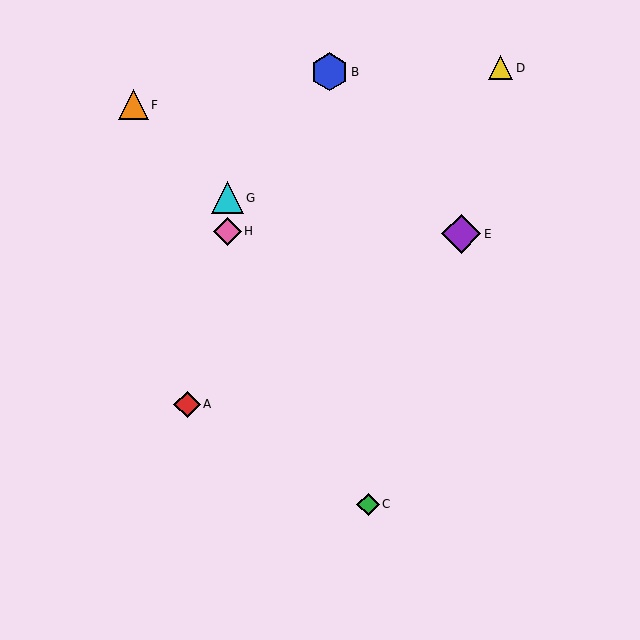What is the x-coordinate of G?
Object G is at x≈227.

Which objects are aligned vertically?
Objects G, H are aligned vertically.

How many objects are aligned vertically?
2 objects (G, H) are aligned vertically.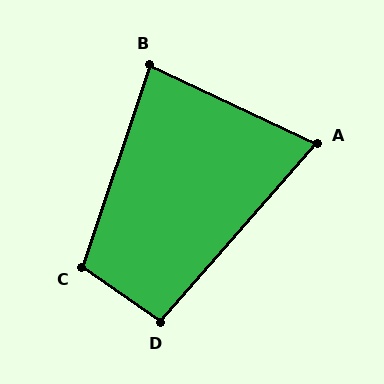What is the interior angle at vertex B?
Approximately 83 degrees (acute).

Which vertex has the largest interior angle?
C, at approximately 106 degrees.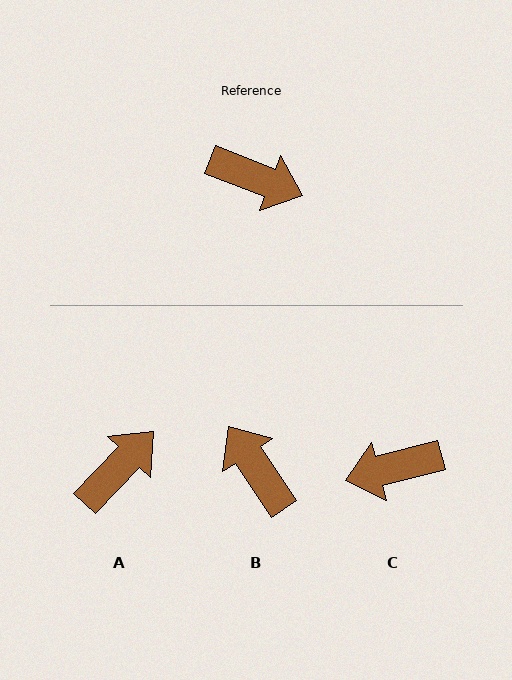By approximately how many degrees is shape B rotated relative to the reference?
Approximately 145 degrees counter-clockwise.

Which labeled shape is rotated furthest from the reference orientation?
B, about 145 degrees away.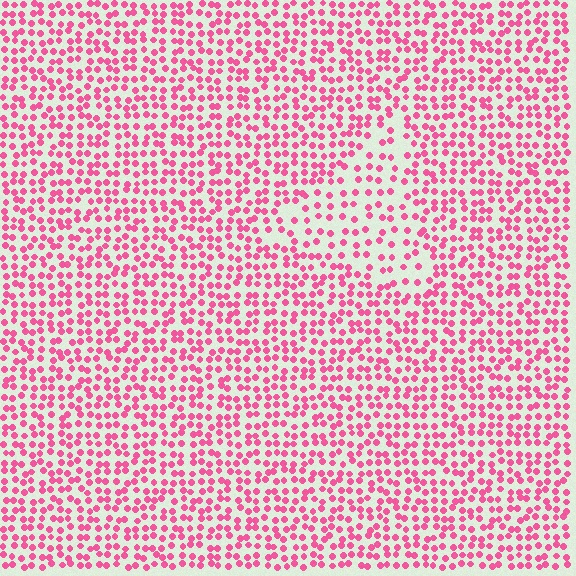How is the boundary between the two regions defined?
The boundary is defined by a change in element density (approximately 1.8x ratio). All elements are the same color, size, and shape.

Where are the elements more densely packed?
The elements are more densely packed outside the triangle boundary.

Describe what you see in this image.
The image contains small pink elements arranged at two different densities. A triangle-shaped region is visible where the elements are less densely packed than the surrounding area.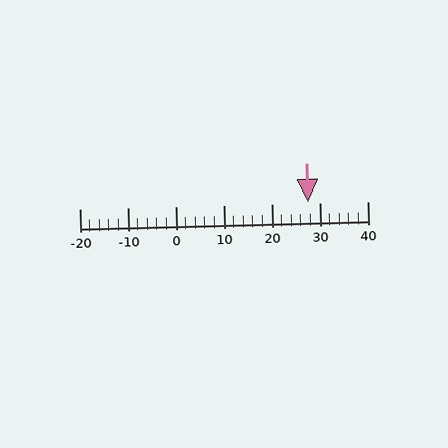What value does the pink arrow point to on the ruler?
The pink arrow points to approximately 28.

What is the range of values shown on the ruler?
The ruler shows values from -20 to 40.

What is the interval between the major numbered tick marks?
The major tick marks are spaced 10 units apart.